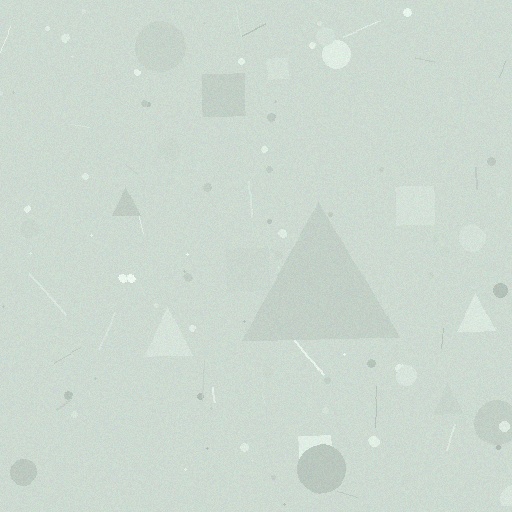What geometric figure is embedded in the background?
A triangle is embedded in the background.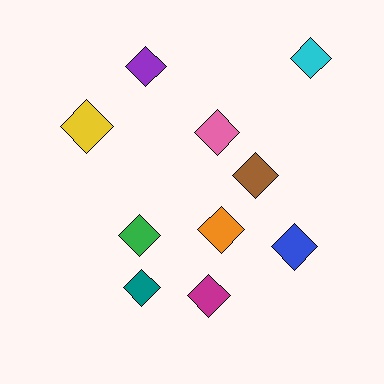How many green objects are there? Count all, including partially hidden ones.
There is 1 green object.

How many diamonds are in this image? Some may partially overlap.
There are 10 diamonds.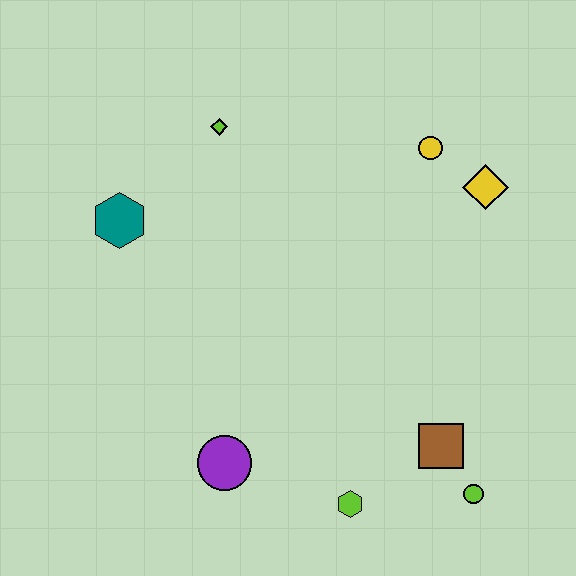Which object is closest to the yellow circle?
The yellow diamond is closest to the yellow circle.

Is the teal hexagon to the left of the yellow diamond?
Yes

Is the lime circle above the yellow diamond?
No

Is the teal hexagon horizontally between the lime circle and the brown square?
No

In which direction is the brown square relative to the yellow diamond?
The brown square is below the yellow diamond.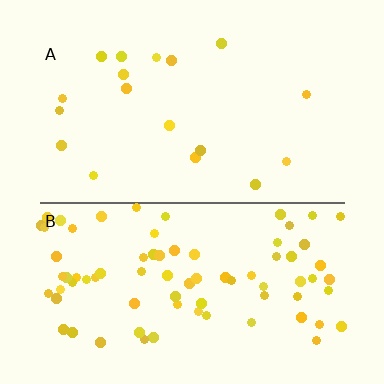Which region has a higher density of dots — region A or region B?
B (the bottom).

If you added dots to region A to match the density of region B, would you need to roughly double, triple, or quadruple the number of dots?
Approximately quadruple.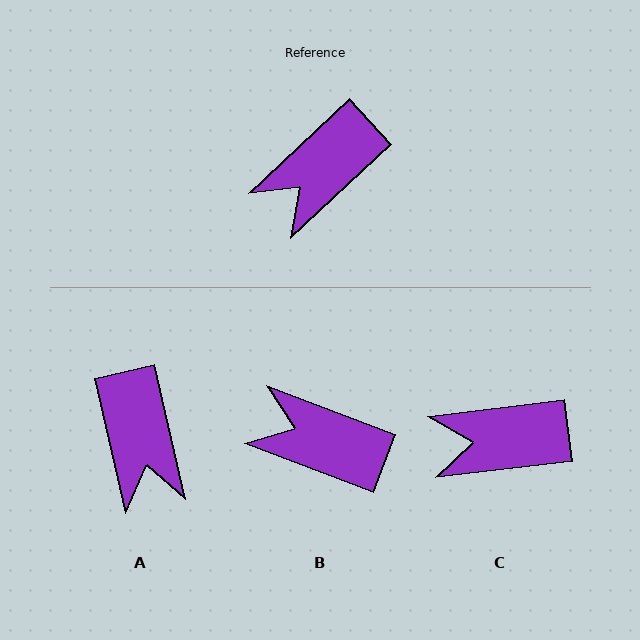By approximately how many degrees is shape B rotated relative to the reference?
Approximately 64 degrees clockwise.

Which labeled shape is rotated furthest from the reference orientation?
B, about 64 degrees away.